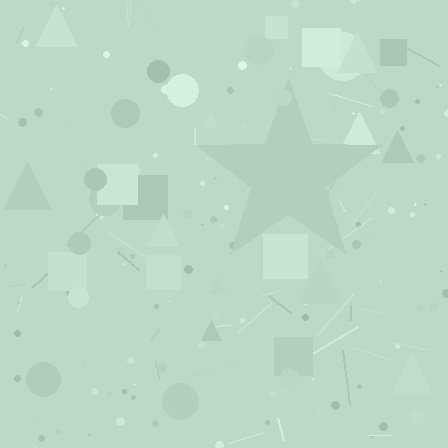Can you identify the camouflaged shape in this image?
The camouflaged shape is a star.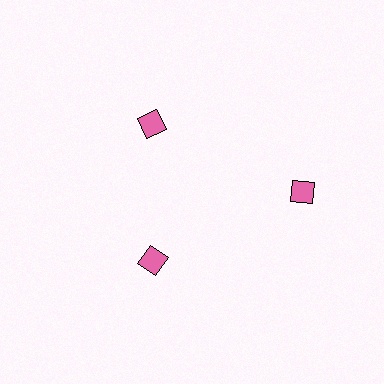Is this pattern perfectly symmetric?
No. The 3 pink diamonds are arranged in a ring, but one element near the 3 o'clock position is pushed outward from the center, breaking the 3-fold rotational symmetry.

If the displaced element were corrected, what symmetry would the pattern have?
It would have 3-fold rotational symmetry — the pattern would map onto itself every 120 degrees.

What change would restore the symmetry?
The symmetry would be restored by moving it inward, back onto the ring so that all 3 diamonds sit at equal angles and equal distance from the center.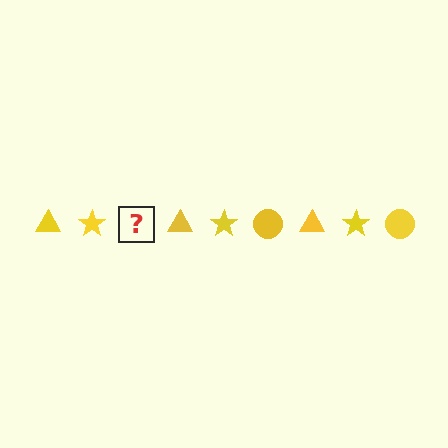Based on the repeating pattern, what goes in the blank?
The blank should be a yellow circle.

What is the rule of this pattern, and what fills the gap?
The rule is that the pattern cycles through triangle, star, circle shapes in yellow. The gap should be filled with a yellow circle.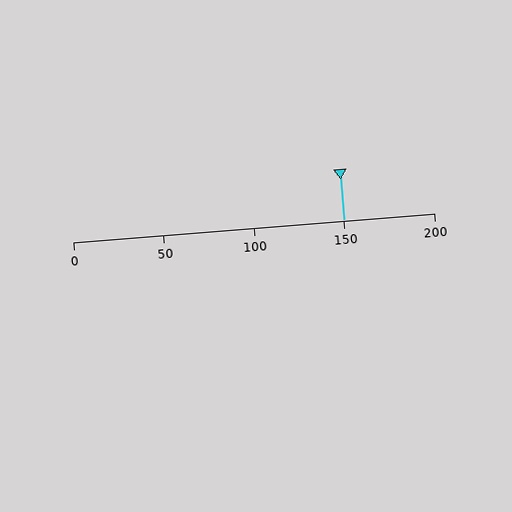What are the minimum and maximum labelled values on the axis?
The axis runs from 0 to 200.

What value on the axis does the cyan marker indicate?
The marker indicates approximately 150.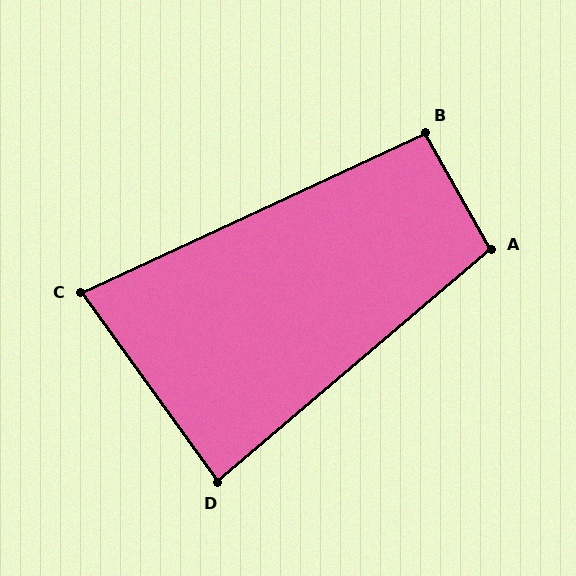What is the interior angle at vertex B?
Approximately 95 degrees (approximately right).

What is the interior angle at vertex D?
Approximately 85 degrees (approximately right).